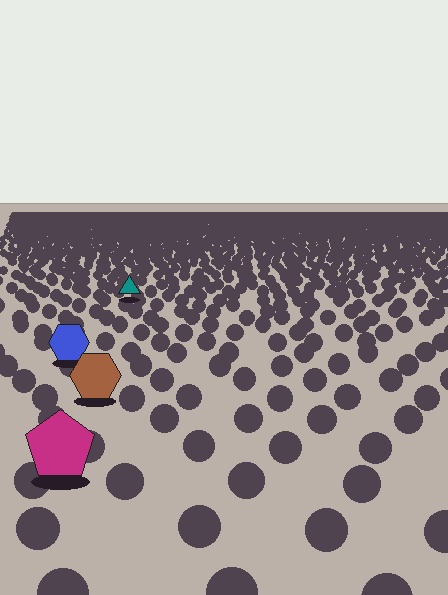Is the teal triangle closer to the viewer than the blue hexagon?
No. The blue hexagon is closer — you can tell from the texture gradient: the ground texture is coarser near it.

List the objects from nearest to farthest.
From nearest to farthest: the magenta pentagon, the brown hexagon, the blue hexagon, the teal triangle.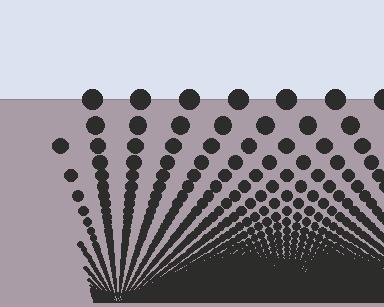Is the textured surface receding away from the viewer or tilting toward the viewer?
The surface appears to tilt toward the viewer. Texture elements get larger and sparser toward the top.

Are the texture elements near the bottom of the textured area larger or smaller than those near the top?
Smaller. The gradient is inverted — elements near the bottom are smaller and denser.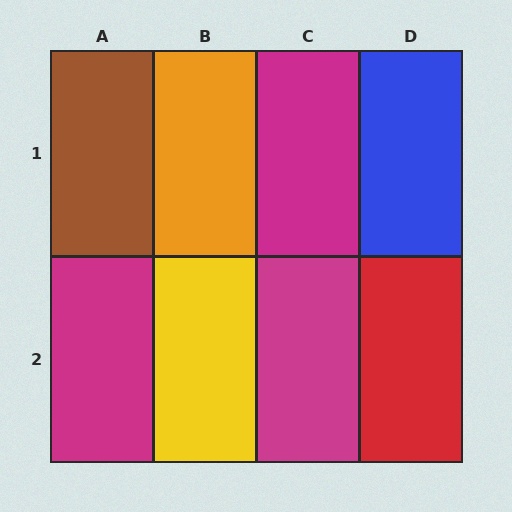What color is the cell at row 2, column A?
Magenta.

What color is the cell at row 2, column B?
Yellow.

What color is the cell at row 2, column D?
Red.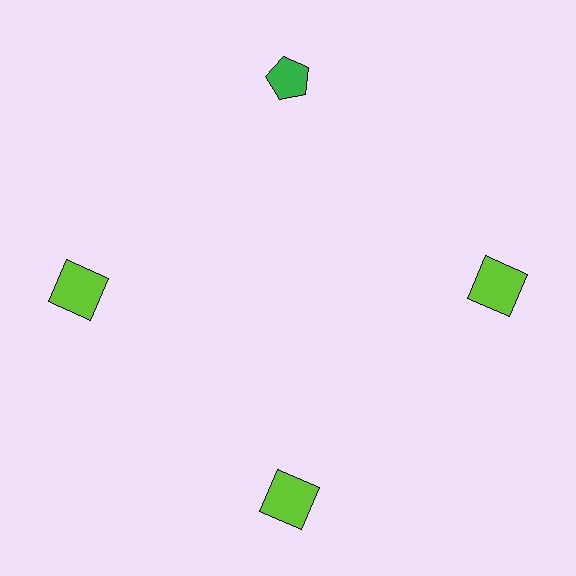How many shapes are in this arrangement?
There are 4 shapes arranged in a ring pattern.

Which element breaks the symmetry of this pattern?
The green pentagon at roughly the 12 o'clock position breaks the symmetry. All other shapes are lime squares.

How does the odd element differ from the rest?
It differs in both color (green instead of lime) and shape (pentagon instead of square).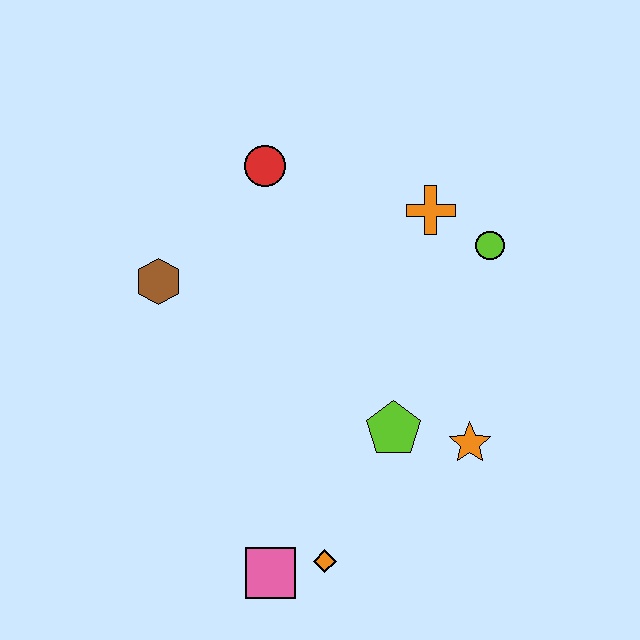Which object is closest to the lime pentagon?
The orange star is closest to the lime pentagon.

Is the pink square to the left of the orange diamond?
Yes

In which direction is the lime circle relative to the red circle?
The lime circle is to the right of the red circle.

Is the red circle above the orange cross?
Yes